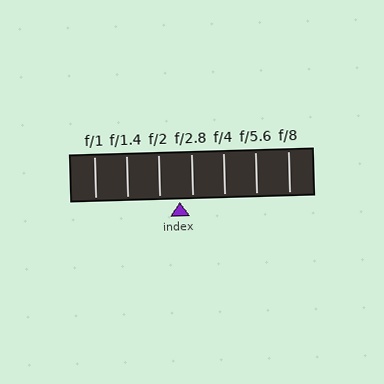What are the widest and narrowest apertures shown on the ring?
The widest aperture shown is f/1 and the narrowest is f/8.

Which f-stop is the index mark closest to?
The index mark is closest to f/2.8.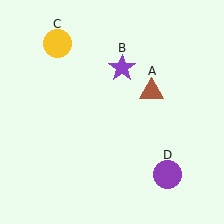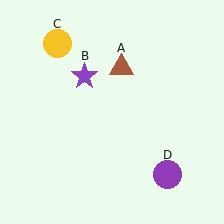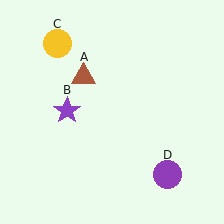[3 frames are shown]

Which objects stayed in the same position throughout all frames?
Yellow circle (object C) and purple circle (object D) remained stationary.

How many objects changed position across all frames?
2 objects changed position: brown triangle (object A), purple star (object B).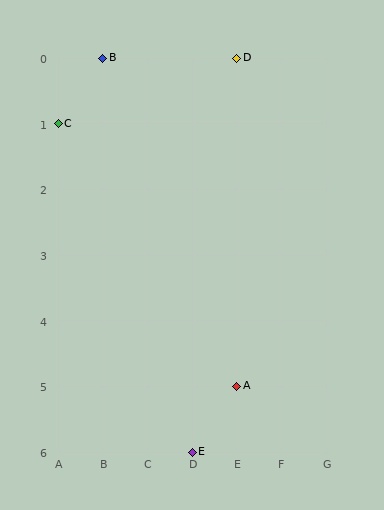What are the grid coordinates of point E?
Point E is at grid coordinates (D, 6).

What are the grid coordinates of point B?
Point B is at grid coordinates (B, 0).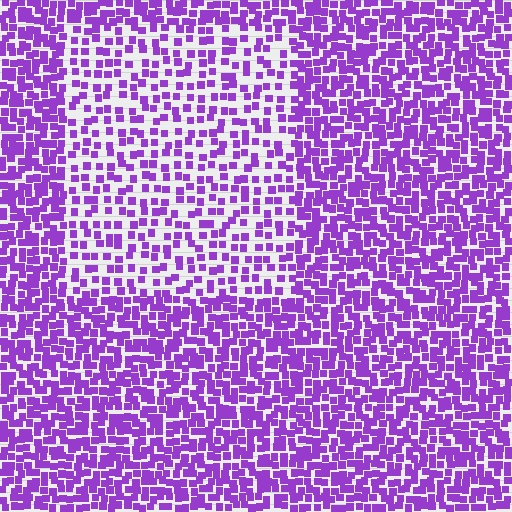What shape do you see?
I see a rectangle.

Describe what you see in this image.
The image contains small purple elements arranged at two different densities. A rectangle-shaped region is visible where the elements are less densely packed than the surrounding area.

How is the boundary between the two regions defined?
The boundary is defined by a change in element density (approximately 1.9x ratio). All elements are the same color, size, and shape.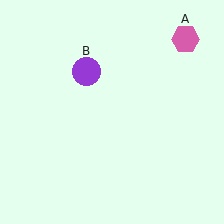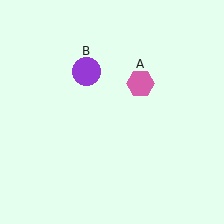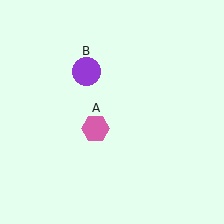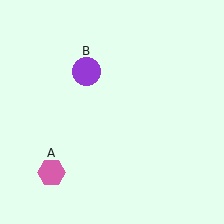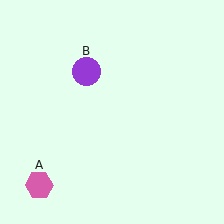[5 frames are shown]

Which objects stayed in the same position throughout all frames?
Purple circle (object B) remained stationary.